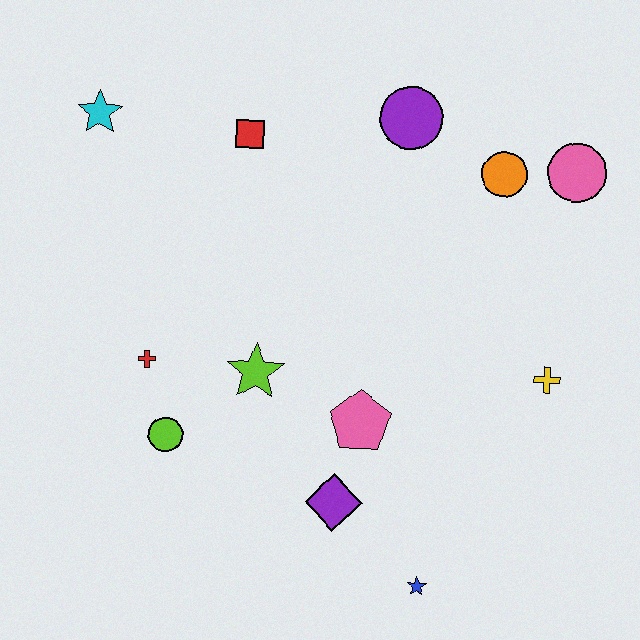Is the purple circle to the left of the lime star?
No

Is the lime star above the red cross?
No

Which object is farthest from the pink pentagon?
The cyan star is farthest from the pink pentagon.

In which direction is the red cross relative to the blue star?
The red cross is to the left of the blue star.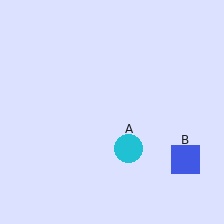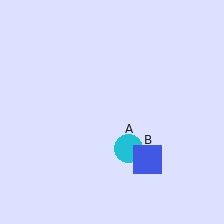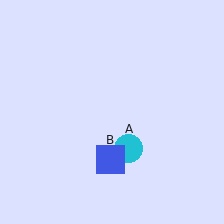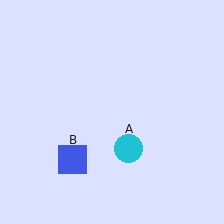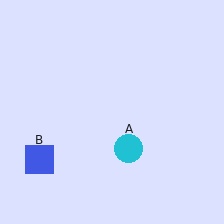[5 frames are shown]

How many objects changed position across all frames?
1 object changed position: blue square (object B).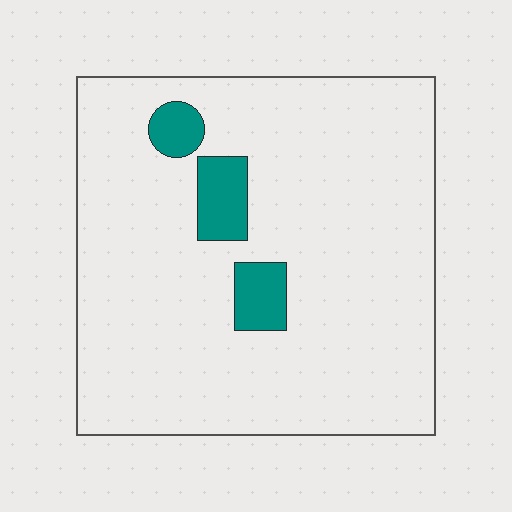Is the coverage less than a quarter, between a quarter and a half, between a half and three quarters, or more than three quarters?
Less than a quarter.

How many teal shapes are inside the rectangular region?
3.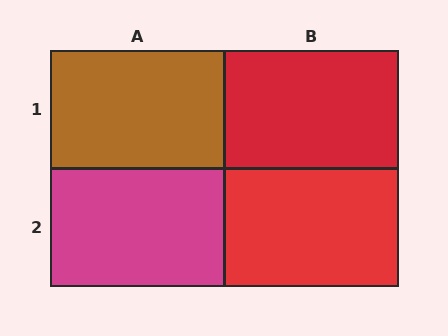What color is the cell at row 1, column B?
Red.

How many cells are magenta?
1 cell is magenta.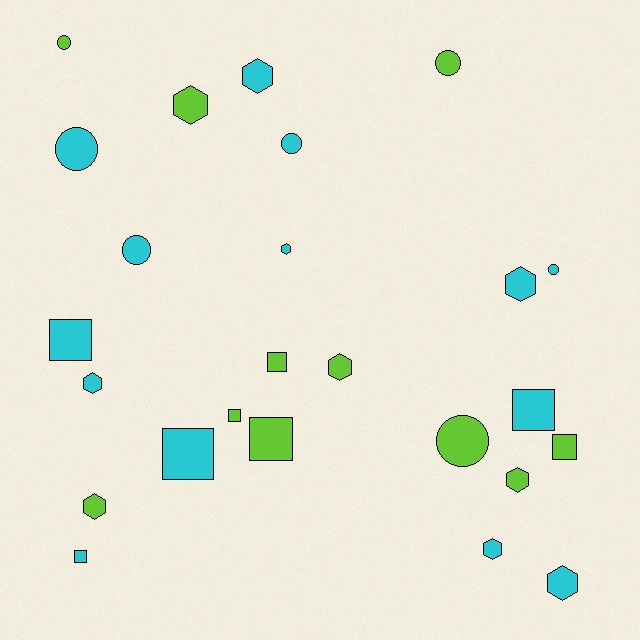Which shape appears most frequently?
Hexagon, with 10 objects.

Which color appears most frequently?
Cyan, with 14 objects.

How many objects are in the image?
There are 25 objects.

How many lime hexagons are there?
There are 4 lime hexagons.